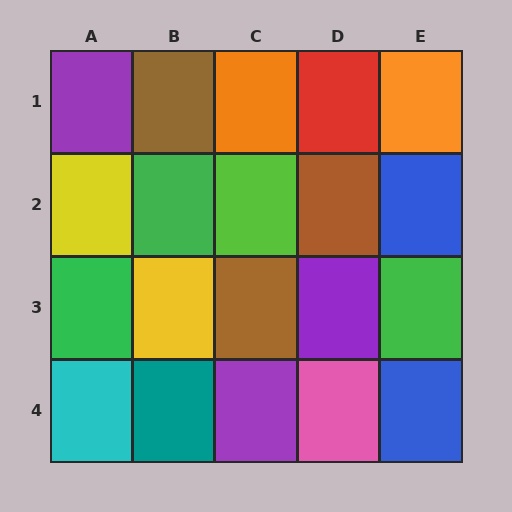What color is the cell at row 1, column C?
Orange.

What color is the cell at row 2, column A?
Yellow.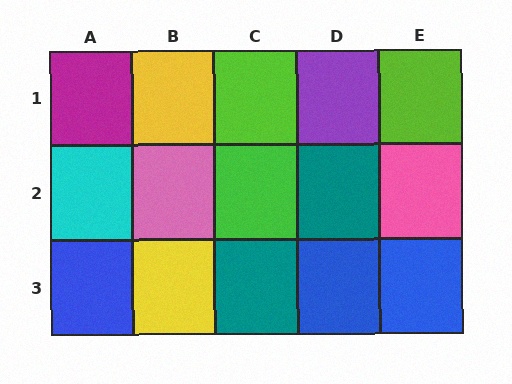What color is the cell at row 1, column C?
Lime.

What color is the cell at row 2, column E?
Pink.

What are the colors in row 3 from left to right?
Blue, yellow, teal, blue, blue.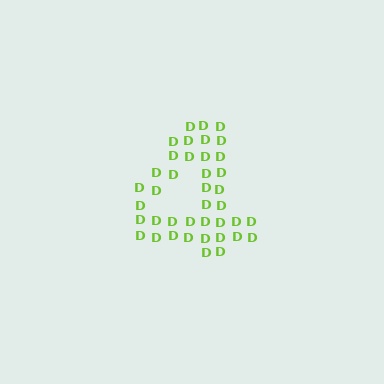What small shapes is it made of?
It is made of small letter D's.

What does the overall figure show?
The overall figure shows the digit 4.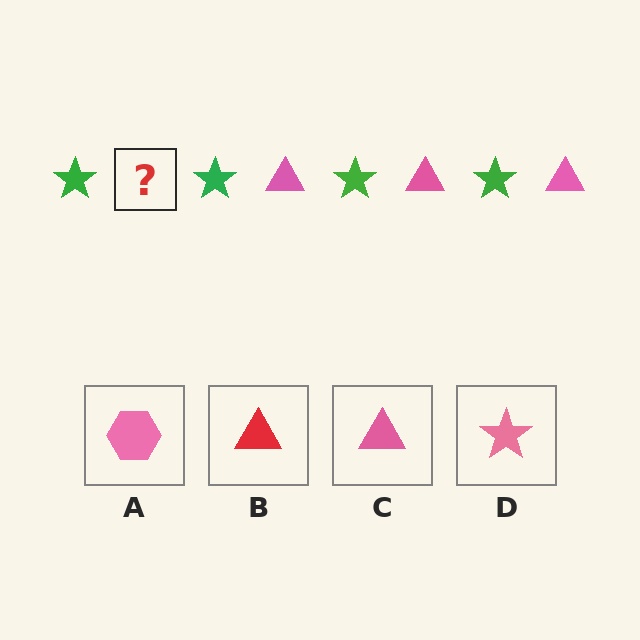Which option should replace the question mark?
Option C.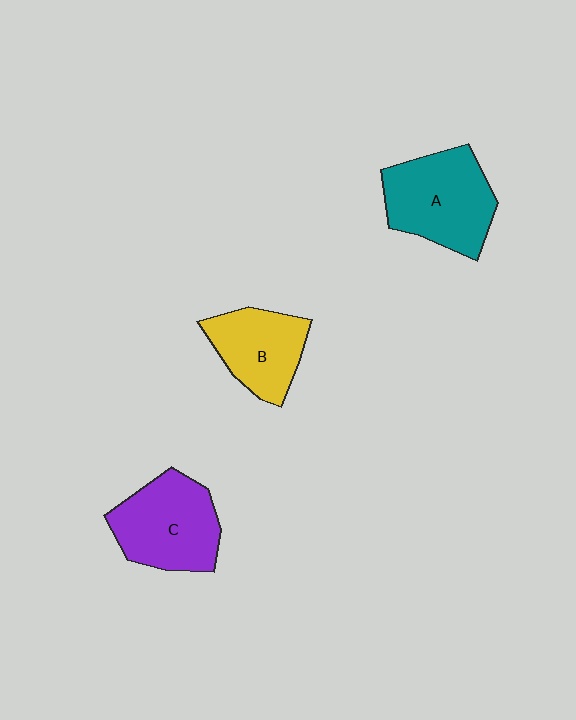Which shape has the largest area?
Shape A (teal).